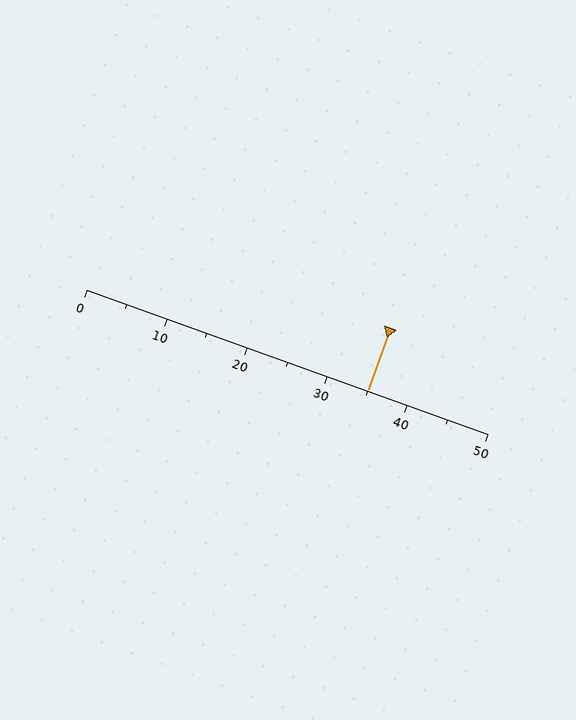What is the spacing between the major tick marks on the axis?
The major ticks are spaced 10 apart.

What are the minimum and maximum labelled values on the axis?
The axis runs from 0 to 50.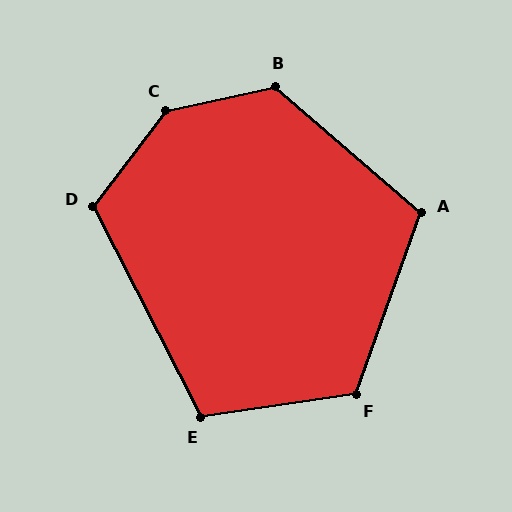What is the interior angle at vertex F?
Approximately 118 degrees (obtuse).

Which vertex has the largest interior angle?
C, at approximately 140 degrees.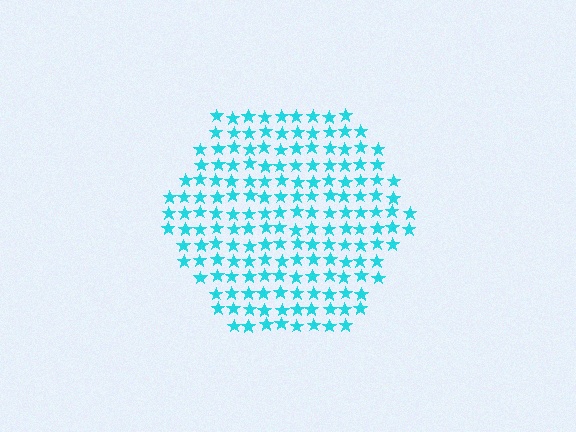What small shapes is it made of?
It is made of small stars.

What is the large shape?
The large shape is a hexagon.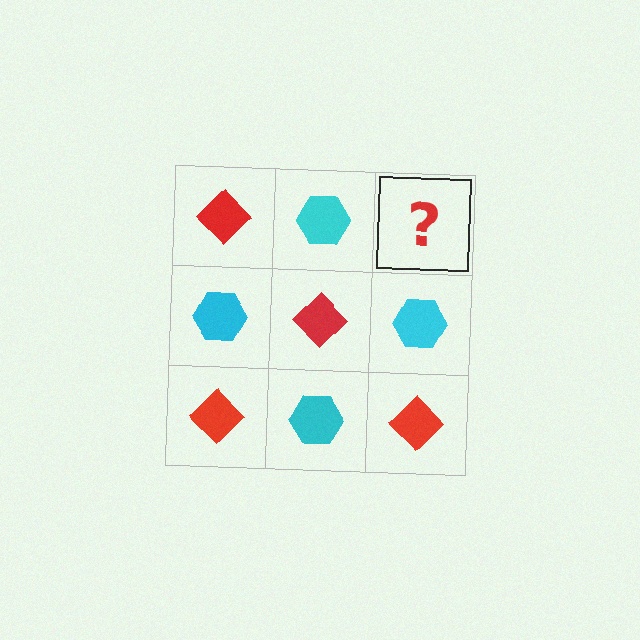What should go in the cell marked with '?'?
The missing cell should contain a red diamond.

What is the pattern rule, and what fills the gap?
The rule is that it alternates red diamond and cyan hexagon in a checkerboard pattern. The gap should be filled with a red diamond.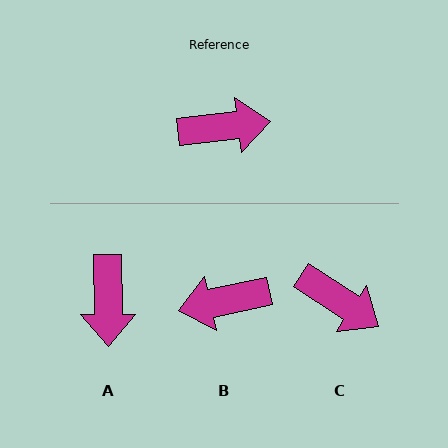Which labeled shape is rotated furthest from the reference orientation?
B, about 174 degrees away.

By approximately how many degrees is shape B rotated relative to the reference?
Approximately 174 degrees clockwise.